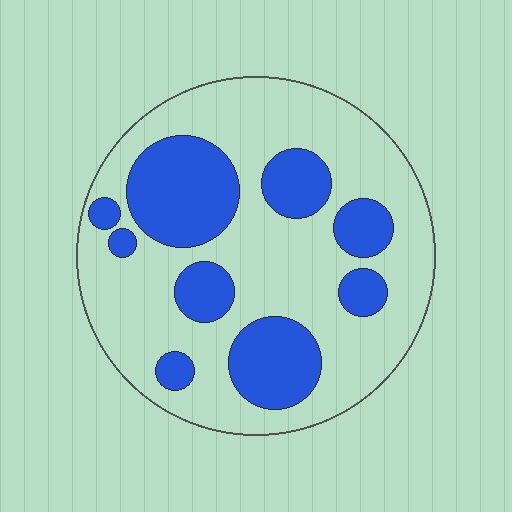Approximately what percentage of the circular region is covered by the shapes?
Approximately 30%.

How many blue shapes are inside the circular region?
9.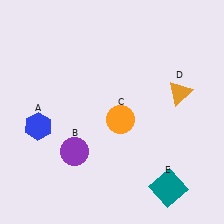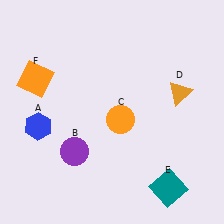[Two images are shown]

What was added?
An orange square (F) was added in Image 2.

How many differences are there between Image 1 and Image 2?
There is 1 difference between the two images.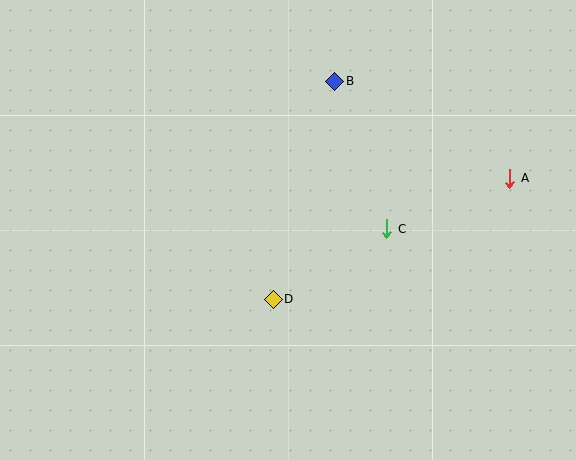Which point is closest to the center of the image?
Point D at (273, 299) is closest to the center.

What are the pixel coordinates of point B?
Point B is at (335, 81).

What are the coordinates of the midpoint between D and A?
The midpoint between D and A is at (391, 239).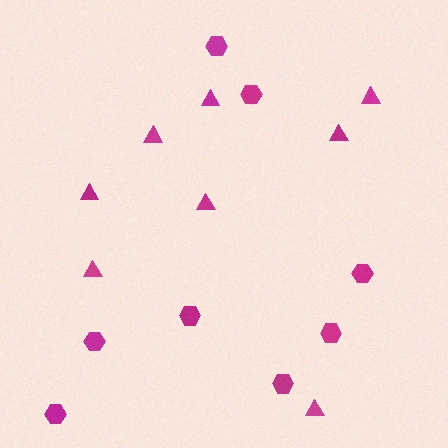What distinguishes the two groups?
There are 2 groups: one group of triangles (8) and one group of hexagons (8).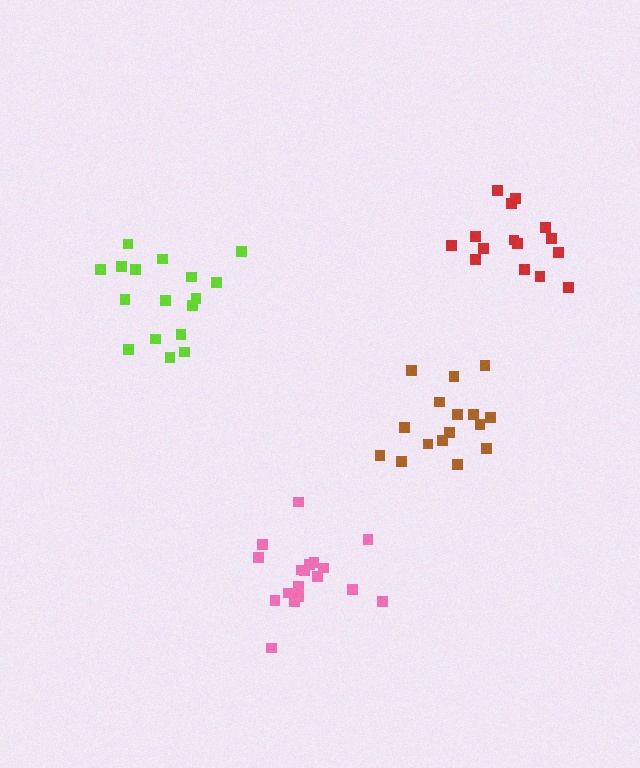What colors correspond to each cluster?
The clusters are colored: pink, red, brown, lime.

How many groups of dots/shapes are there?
There are 4 groups.